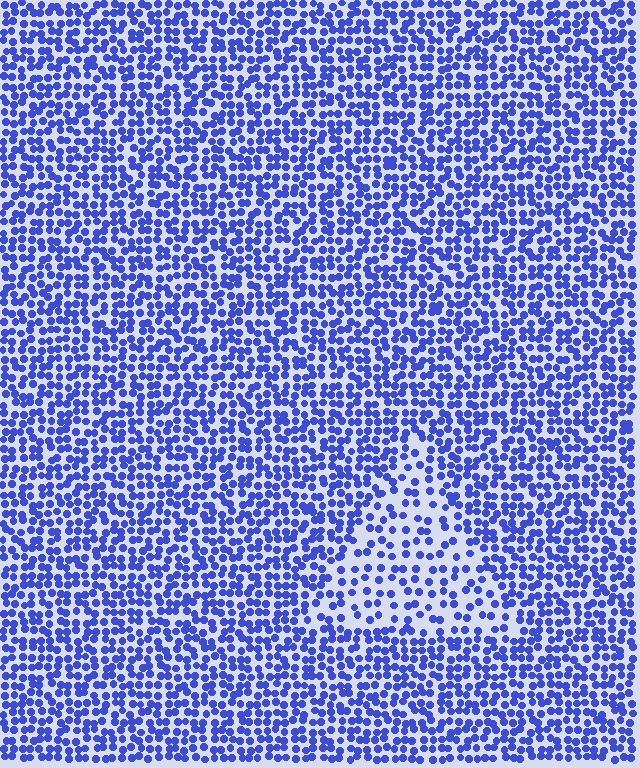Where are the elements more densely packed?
The elements are more densely packed outside the triangle boundary.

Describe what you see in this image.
The image contains small blue elements arranged at two different densities. A triangle-shaped region is visible where the elements are less densely packed than the surrounding area.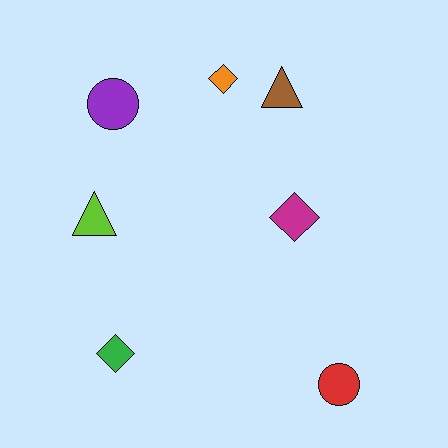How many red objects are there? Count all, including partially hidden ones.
There is 1 red object.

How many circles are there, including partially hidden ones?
There are 2 circles.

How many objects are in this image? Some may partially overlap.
There are 7 objects.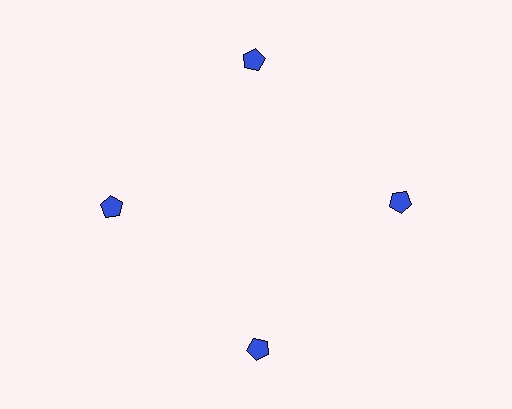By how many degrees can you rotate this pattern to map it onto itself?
The pattern maps onto itself every 90 degrees of rotation.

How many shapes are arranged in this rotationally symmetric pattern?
There are 4 shapes, arranged in 4 groups of 1.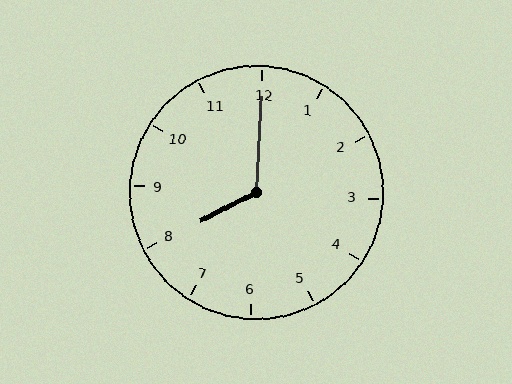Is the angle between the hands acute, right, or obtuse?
It is obtuse.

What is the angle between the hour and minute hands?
Approximately 120 degrees.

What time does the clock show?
8:00.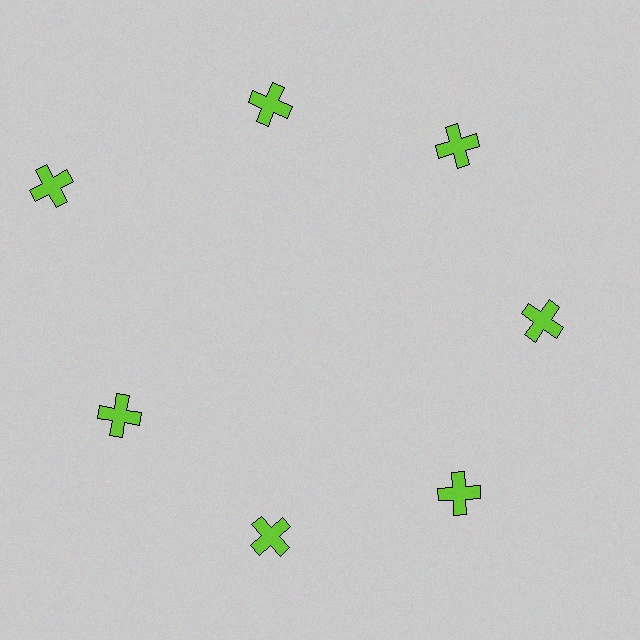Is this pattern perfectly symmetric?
No. The 7 lime crosses are arranged in a ring, but one element near the 10 o'clock position is pushed outward from the center, breaking the 7-fold rotational symmetry.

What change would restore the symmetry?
The symmetry would be restored by moving it inward, back onto the ring so that all 7 crosses sit at equal angles and equal distance from the center.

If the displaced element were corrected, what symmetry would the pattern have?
It would have 7-fold rotational symmetry — the pattern would map onto itself every 51 degrees.